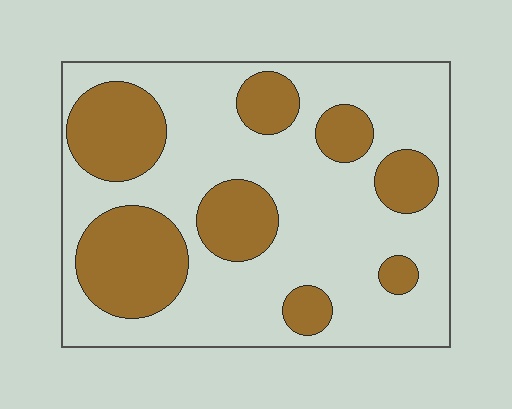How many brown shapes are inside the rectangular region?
8.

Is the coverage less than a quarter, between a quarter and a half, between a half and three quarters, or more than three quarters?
Between a quarter and a half.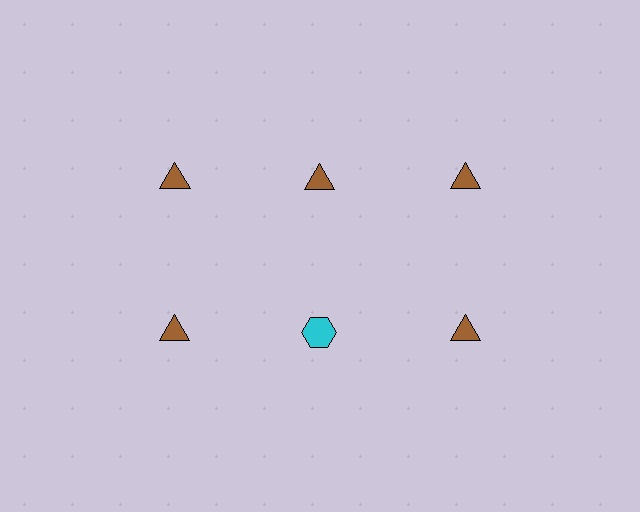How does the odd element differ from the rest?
It differs in both color (cyan instead of brown) and shape (hexagon instead of triangle).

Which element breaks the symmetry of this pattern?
The cyan hexagon in the second row, second from left column breaks the symmetry. All other shapes are brown triangles.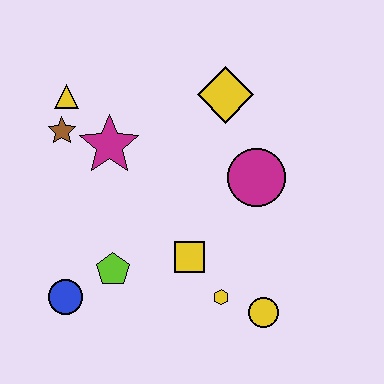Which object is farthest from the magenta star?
The yellow circle is farthest from the magenta star.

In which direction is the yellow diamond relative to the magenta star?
The yellow diamond is to the right of the magenta star.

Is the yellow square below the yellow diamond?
Yes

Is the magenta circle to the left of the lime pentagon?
No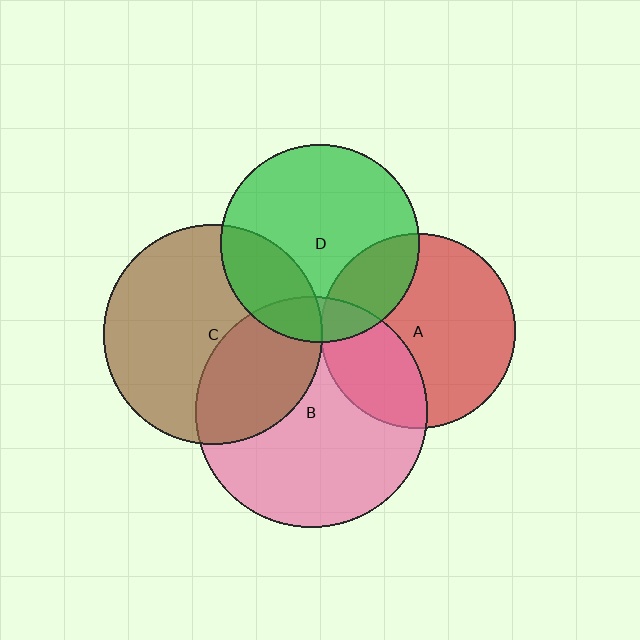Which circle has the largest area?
Circle B (pink).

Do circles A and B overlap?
Yes.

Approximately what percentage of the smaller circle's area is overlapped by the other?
Approximately 30%.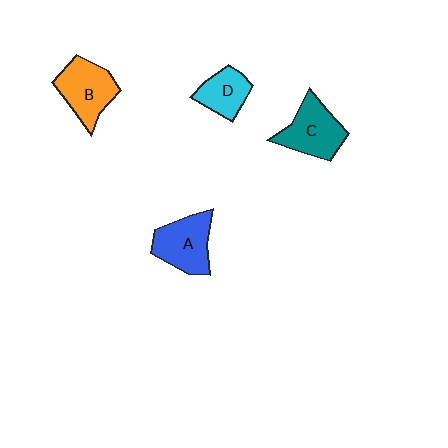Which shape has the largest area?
Shape B (orange).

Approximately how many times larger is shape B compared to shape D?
Approximately 1.5 times.